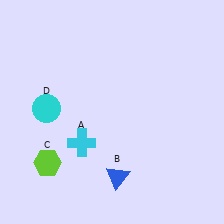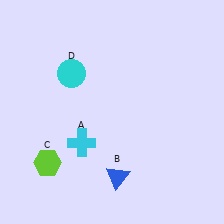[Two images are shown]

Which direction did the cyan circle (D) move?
The cyan circle (D) moved up.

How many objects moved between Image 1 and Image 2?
1 object moved between the two images.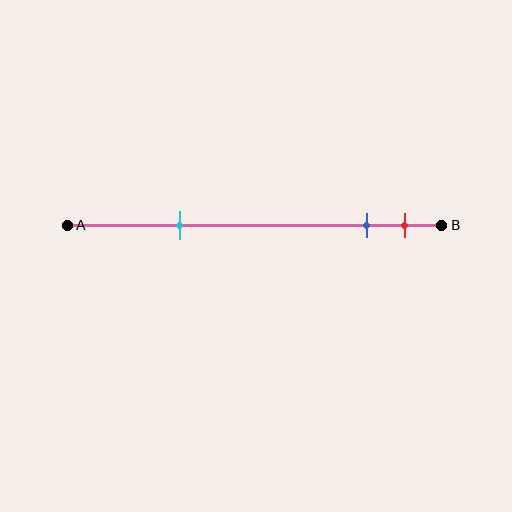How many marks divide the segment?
There are 3 marks dividing the segment.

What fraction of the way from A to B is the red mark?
The red mark is approximately 90% (0.9) of the way from A to B.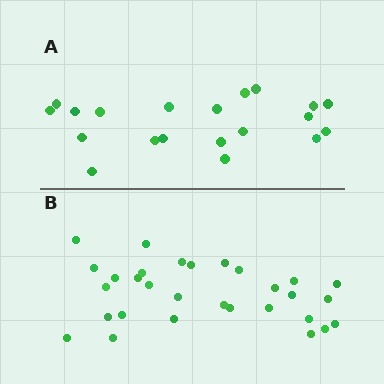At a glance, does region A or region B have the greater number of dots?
Region B (the bottom region) has more dots.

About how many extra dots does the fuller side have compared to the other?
Region B has roughly 10 or so more dots than region A.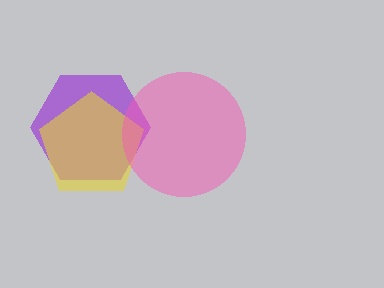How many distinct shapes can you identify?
There are 3 distinct shapes: a purple hexagon, a yellow pentagon, a pink circle.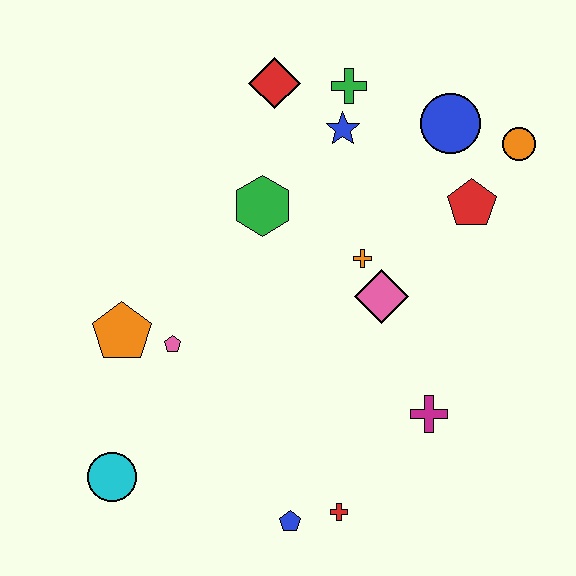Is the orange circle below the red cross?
No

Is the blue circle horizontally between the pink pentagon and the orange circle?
Yes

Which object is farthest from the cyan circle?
The orange circle is farthest from the cyan circle.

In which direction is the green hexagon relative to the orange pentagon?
The green hexagon is to the right of the orange pentagon.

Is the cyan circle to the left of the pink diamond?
Yes